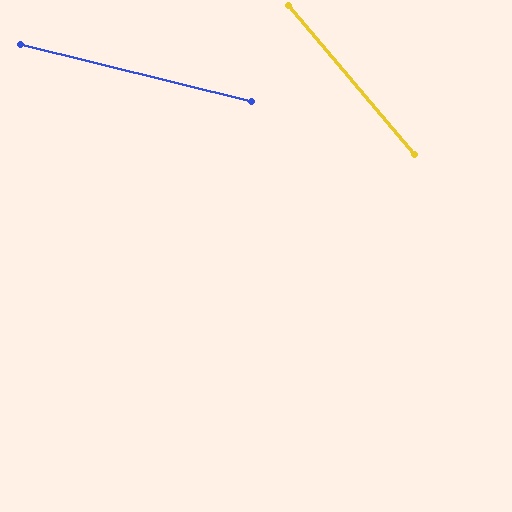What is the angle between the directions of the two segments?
Approximately 36 degrees.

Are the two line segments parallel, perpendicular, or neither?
Neither parallel nor perpendicular — they differ by about 36°.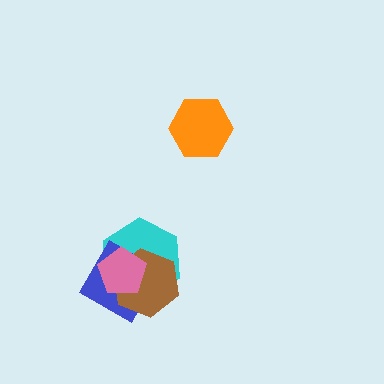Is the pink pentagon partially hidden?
No, no other shape covers it.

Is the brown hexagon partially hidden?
Yes, it is partially covered by another shape.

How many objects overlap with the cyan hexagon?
3 objects overlap with the cyan hexagon.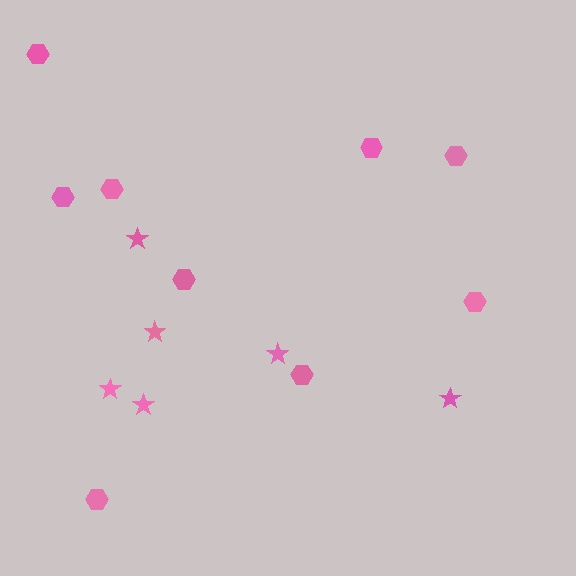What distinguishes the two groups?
There are 2 groups: one group of hexagons (9) and one group of stars (6).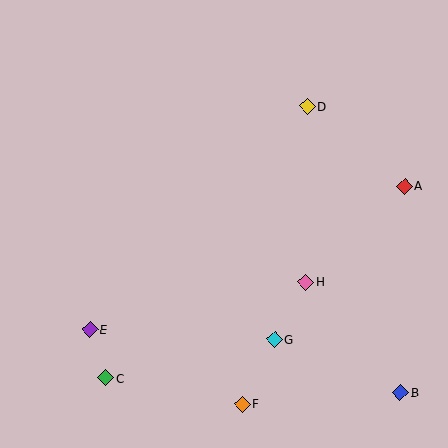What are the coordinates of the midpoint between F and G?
The midpoint between F and G is at (259, 372).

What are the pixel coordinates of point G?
Point G is at (275, 339).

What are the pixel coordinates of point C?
Point C is at (105, 378).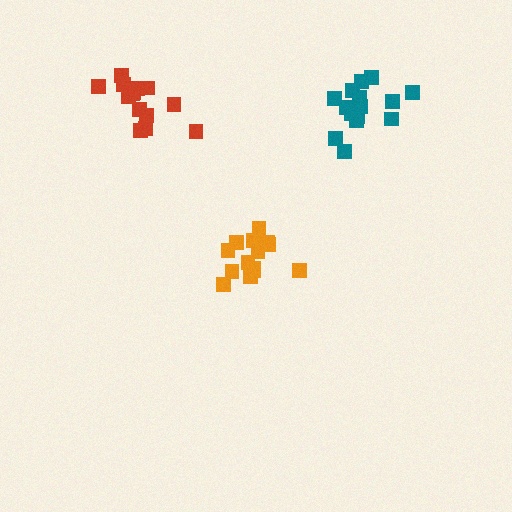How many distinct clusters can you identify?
There are 3 distinct clusters.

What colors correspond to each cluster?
The clusters are colored: red, teal, orange.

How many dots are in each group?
Group 1: 15 dots, Group 2: 15 dots, Group 3: 14 dots (44 total).